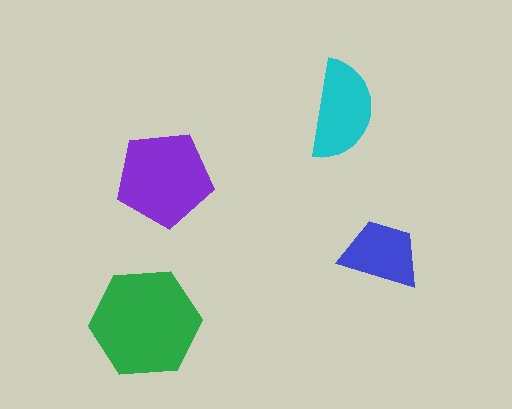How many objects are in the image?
There are 4 objects in the image.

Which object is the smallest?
The blue trapezoid.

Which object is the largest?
The green hexagon.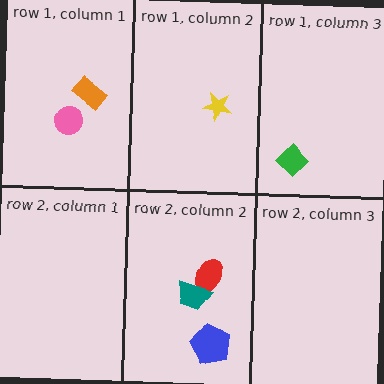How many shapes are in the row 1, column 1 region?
2.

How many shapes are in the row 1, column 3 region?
1.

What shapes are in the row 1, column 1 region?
The pink circle, the orange rectangle.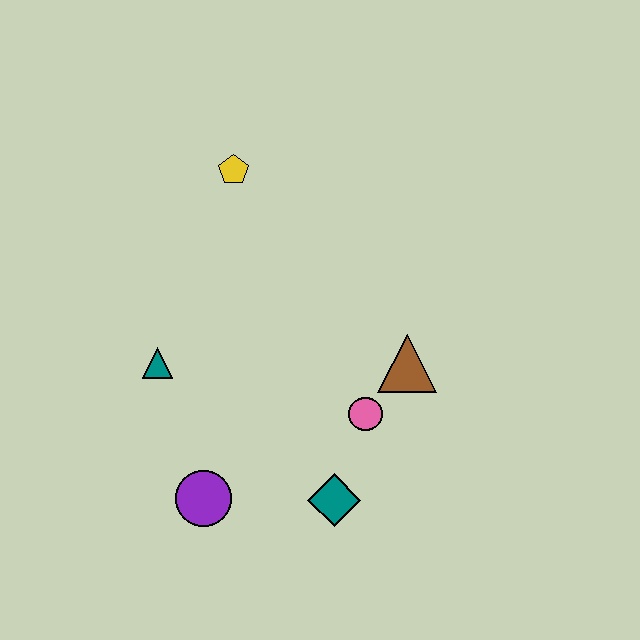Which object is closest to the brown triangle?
The pink circle is closest to the brown triangle.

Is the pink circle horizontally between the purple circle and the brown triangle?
Yes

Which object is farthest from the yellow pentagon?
The teal diamond is farthest from the yellow pentagon.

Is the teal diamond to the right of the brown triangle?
No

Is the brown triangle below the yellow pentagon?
Yes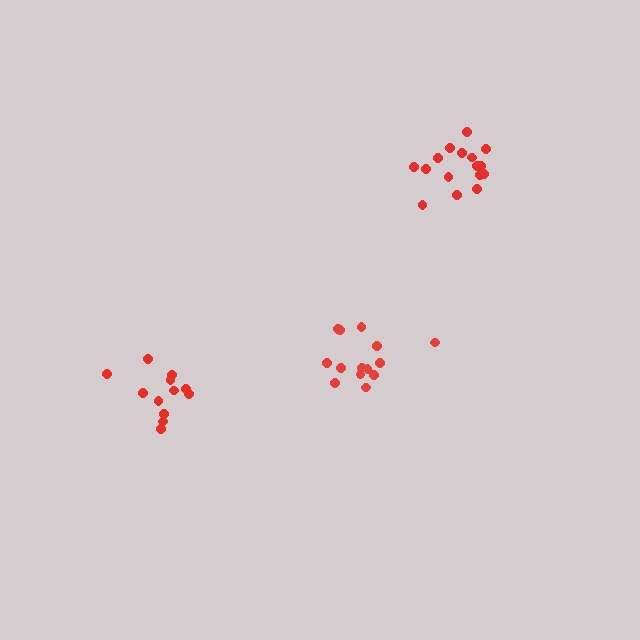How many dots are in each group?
Group 1: 16 dots, Group 2: 14 dots, Group 3: 12 dots (42 total).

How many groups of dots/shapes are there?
There are 3 groups.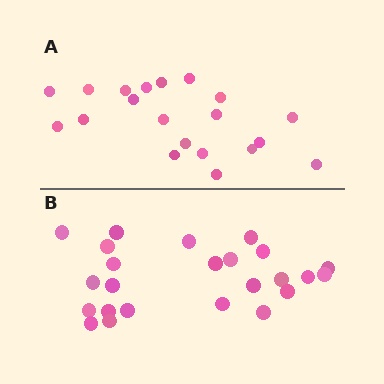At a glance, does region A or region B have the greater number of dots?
Region B (the bottom region) has more dots.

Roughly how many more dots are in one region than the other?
Region B has about 4 more dots than region A.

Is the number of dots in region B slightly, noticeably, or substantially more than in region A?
Region B has only slightly more — the two regions are fairly close. The ratio is roughly 1.2 to 1.